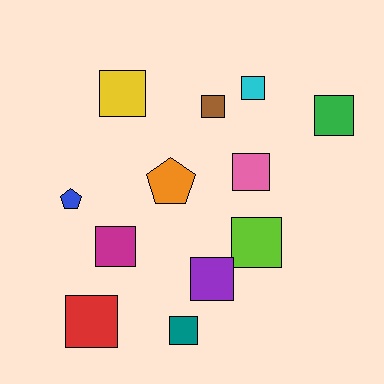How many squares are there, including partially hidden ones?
There are 10 squares.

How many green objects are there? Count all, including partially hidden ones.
There is 1 green object.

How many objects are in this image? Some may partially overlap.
There are 12 objects.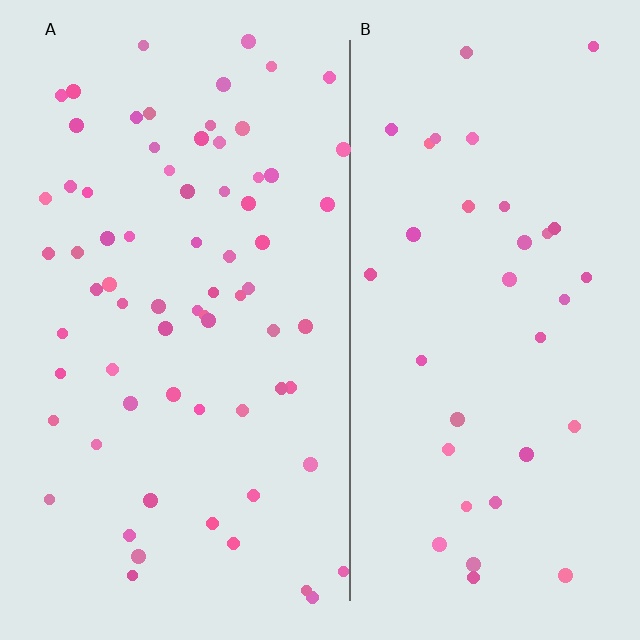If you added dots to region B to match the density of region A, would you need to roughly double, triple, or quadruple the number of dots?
Approximately double.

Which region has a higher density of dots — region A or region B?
A (the left).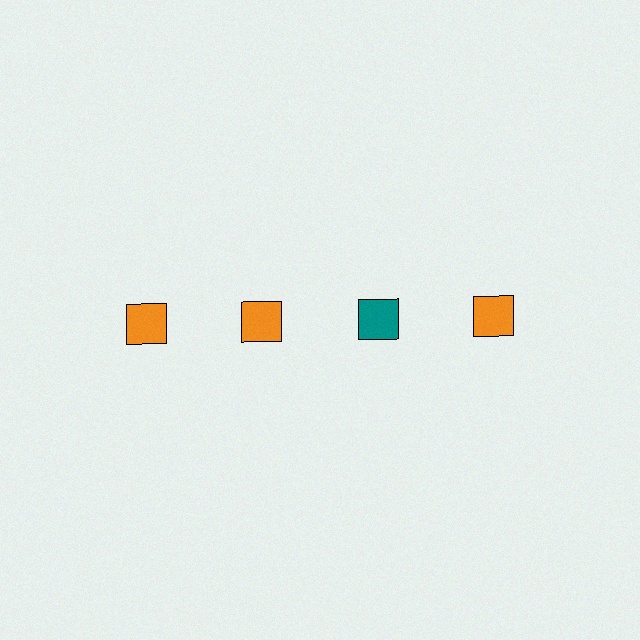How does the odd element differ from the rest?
It has a different color: teal instead of orange.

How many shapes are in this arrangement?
There are 4 shapes arranged in a grid pattern.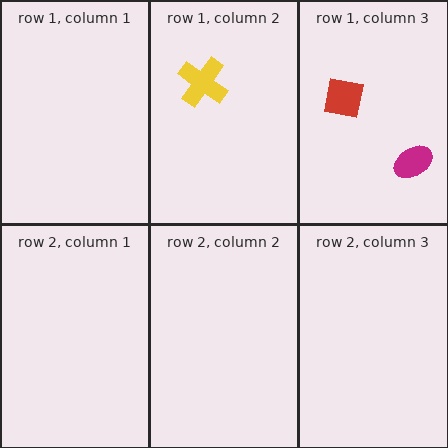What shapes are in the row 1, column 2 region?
The yellow cross.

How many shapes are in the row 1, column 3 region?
2.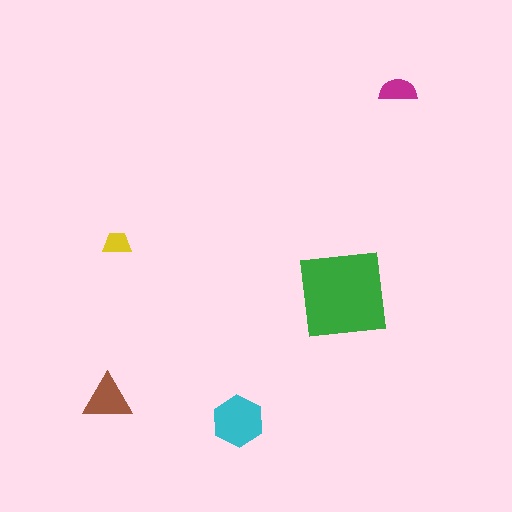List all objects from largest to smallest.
The green square, the cyan hexagon, the brown triangle, the magenta semicircle, the yellow trapezoid.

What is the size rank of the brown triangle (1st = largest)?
3rd.